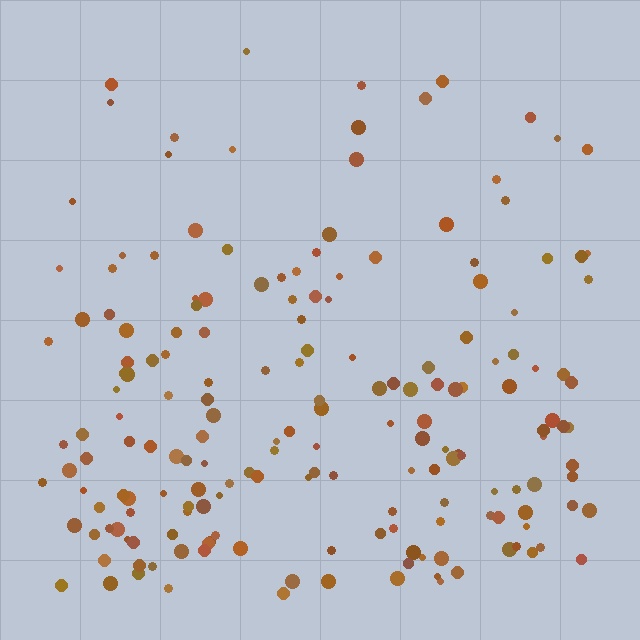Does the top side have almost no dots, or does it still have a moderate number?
Still a moderate number, just noticeably fewer than the bottom.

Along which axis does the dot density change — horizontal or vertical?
Vertical.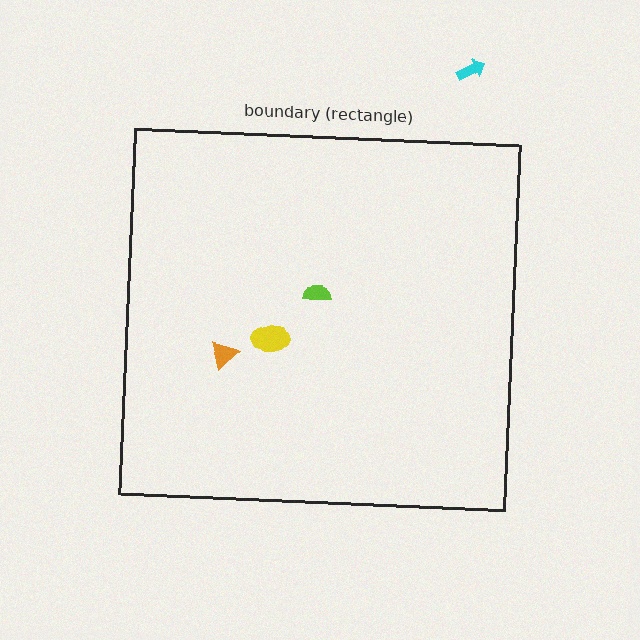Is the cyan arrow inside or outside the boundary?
Outside.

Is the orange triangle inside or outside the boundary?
Inside.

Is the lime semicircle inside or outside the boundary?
Inside.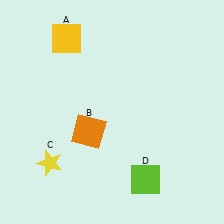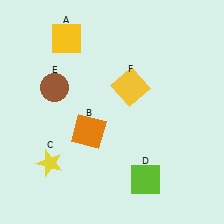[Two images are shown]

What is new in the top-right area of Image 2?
A yellow square (F) was added in the top-right area of Image 2.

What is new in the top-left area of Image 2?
A brown circle (E) was added in the top-left area of Image 2.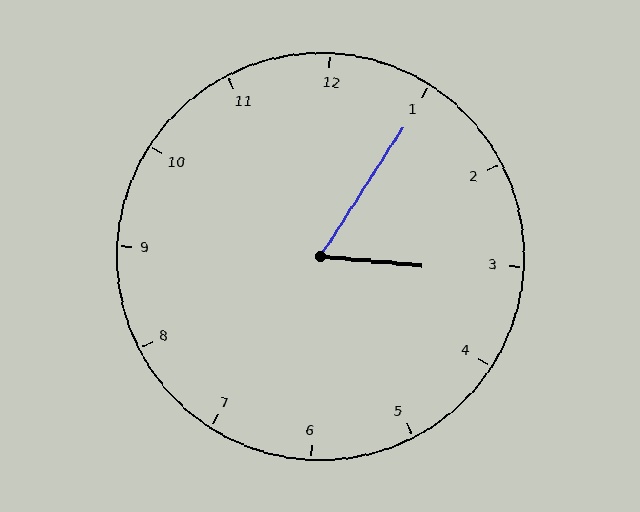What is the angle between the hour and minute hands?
Approximately 62 degrees.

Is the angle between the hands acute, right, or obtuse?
It is acute.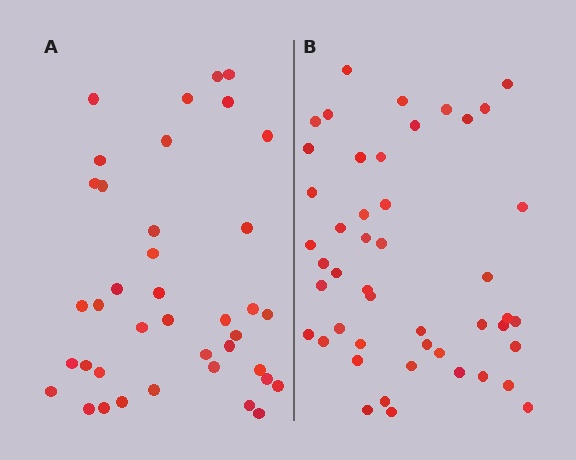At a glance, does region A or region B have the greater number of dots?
Region B (the right region) has more dots.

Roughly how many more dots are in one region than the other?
Region B has roughly 8 or so more dots than region A.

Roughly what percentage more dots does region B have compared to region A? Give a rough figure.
About 20% more.